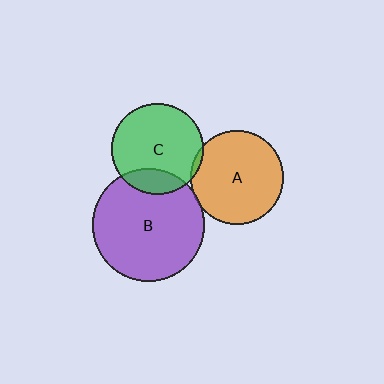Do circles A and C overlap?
Yes.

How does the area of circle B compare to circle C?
Approximately 1.5 times.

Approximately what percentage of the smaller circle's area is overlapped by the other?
Approximately 5%.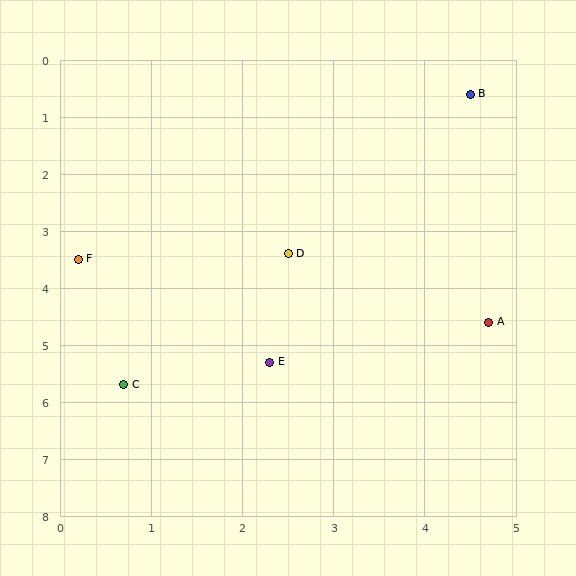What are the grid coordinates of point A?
Point A is at approximately (4.7, 4.6).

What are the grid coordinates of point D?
Point D is at approximately (2.5, 3.4).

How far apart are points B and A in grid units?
Points B and A are about 4.0 grid units apart.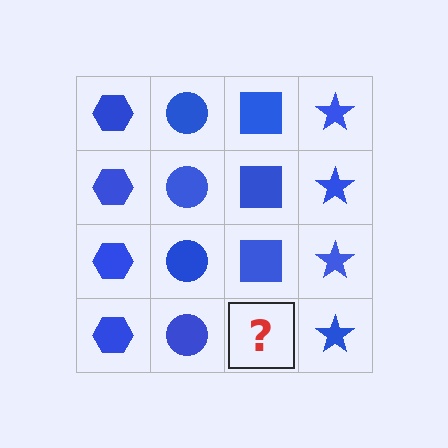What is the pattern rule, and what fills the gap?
The rule is that each column has a consistent shape. The gap should be filled with a blue square.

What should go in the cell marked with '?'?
The missing cell should contain a blue square.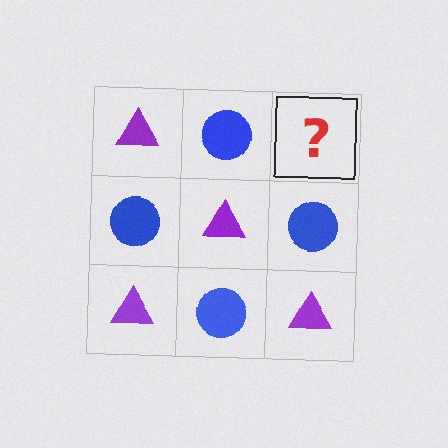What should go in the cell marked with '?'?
The missing cell should contain a purple triangle.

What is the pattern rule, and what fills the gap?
The rule is that it alternates purple triangle and blue circle in a checkerboard pattern. The gap should be filled with a purple triangle.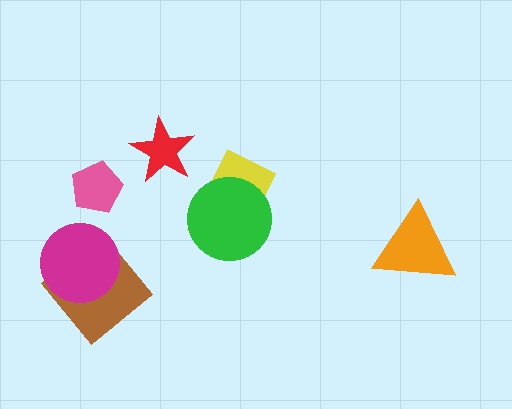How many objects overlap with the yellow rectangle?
1 object overlaps with the yellow rectangle.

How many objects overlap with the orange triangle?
0 objects overlap with the orange triangle.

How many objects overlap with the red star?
0 objects overlap with the red star.